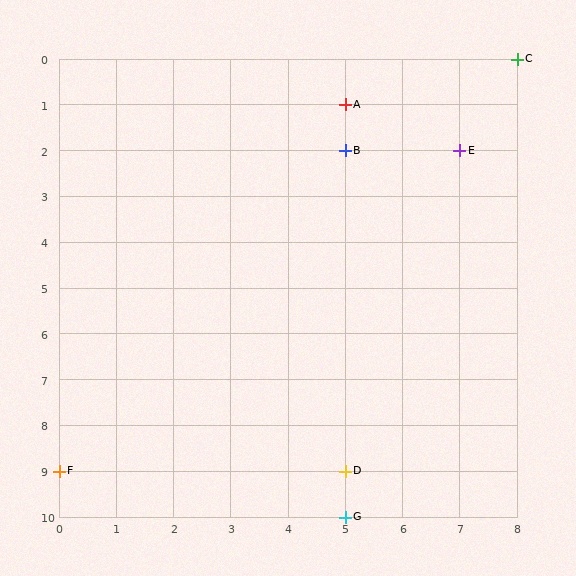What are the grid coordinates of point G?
Point G is at grid coordinates (5, 10).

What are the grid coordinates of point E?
Point E is at grid coordinates (7, 2).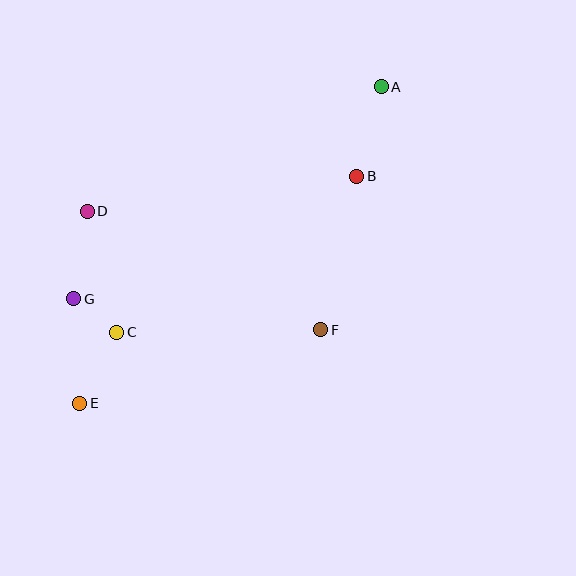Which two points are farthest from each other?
Points A and E are farthest from each other.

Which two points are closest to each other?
Points C and G are closest to each other.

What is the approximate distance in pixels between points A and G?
The distance between A and G is approximately 374 pixels.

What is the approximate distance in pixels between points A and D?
The distance between A and D is approximately 319 pixels.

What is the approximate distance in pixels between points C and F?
The distance between C and F is approximately 204 pixels.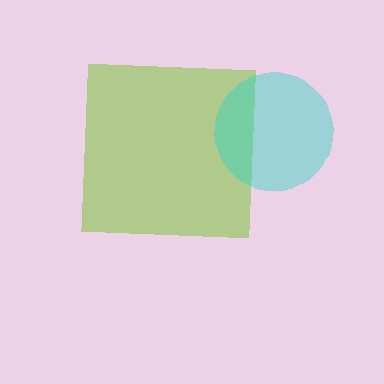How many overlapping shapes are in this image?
There are 2 overlapping shapes in the image.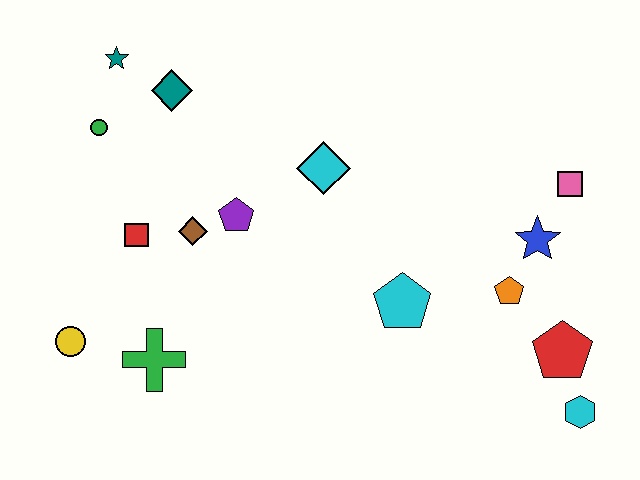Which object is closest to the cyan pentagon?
The orange pentagon is closest to the cyan pentagon.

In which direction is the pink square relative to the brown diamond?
The pink square is to the right of the brown diamond.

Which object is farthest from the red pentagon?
The teal star is farthest from the red pentagon.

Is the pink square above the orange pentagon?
Yes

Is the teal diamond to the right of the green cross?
Yes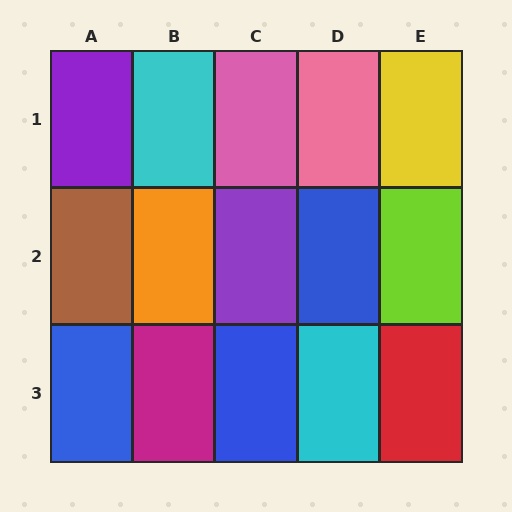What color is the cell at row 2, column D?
Blue.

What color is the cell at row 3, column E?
Red.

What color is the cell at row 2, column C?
Purple.